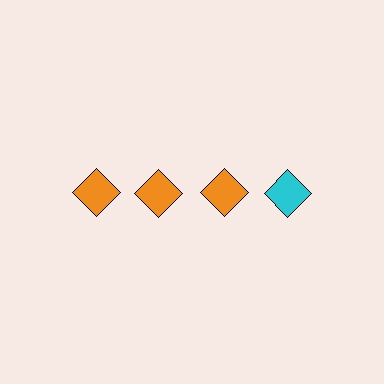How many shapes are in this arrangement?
There are 4 shapes arranged in a grid pattern.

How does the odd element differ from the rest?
It has a different color: cyan instead of orange.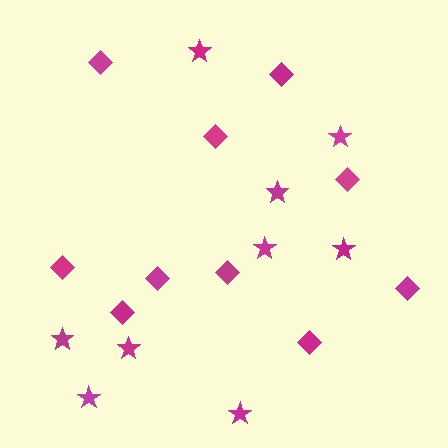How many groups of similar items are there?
There are 2 groups: one group of stars (9) and one group of diamonds (10).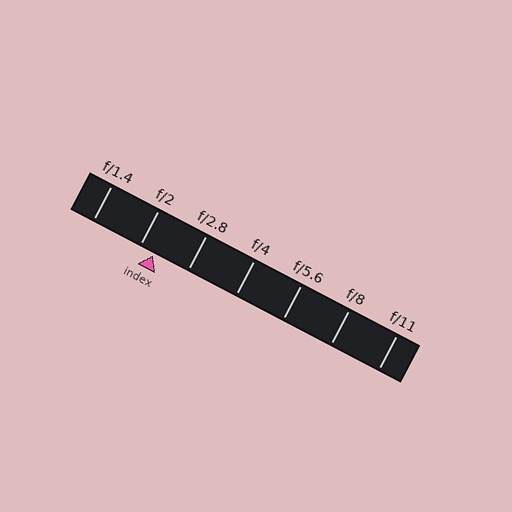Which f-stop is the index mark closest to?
The index mark is closest to f/2.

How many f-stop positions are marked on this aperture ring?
There are 7 f-stop positions marked.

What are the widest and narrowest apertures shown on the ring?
The widest aperture shown is f/1.4 and the narrowest is f/11.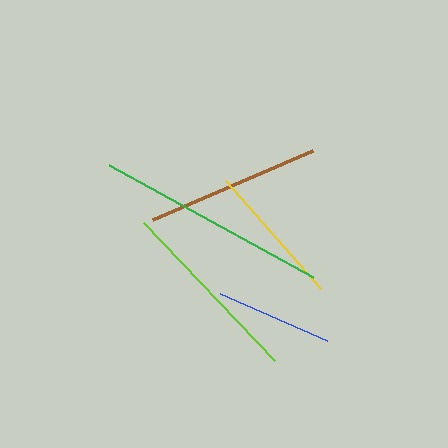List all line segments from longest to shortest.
From longest to shortest: green, lime, brown, yellow, blue.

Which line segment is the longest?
The green line is the longest at approximately 234 pixels.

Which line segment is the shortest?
The blue line is the shortest at approximately 117 pixels.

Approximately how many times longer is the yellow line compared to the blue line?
The yellow line is approximately 1.2 times the length of the blue line.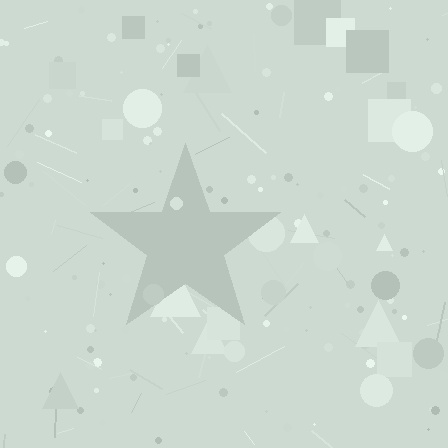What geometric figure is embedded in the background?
A star is embedded in the background.